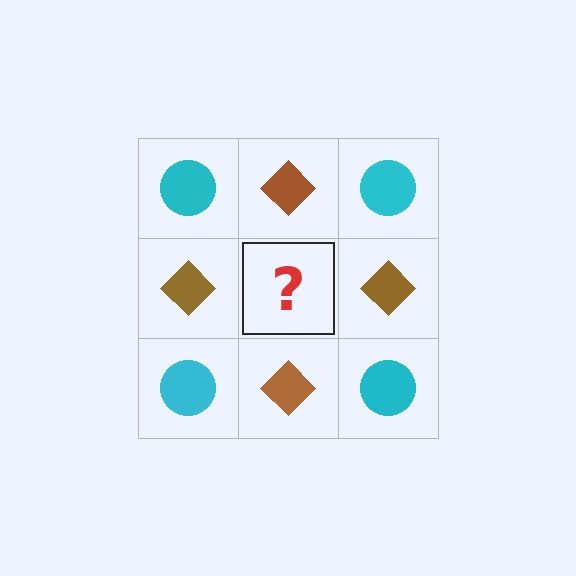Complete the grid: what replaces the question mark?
The question mark should be replaced with a cyan circle.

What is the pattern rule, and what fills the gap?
The rule is that it alternates cyan circle and brown diamond in a checkerboard pattern. The gap should be filled with a cyan circle.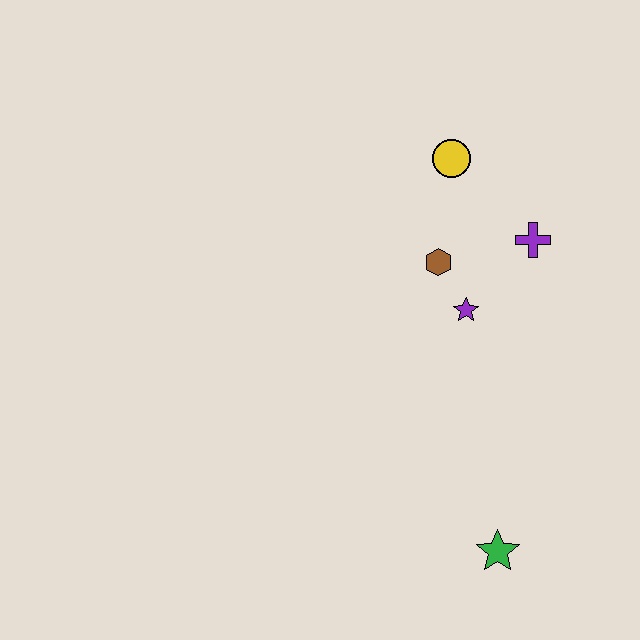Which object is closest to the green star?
The purple star is closest to the green star.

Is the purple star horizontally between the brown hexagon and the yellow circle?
No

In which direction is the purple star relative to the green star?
The purple star is above the green star.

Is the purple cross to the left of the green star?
No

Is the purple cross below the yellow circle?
Yes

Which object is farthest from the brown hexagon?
The green star is farthest from the brown hexagon.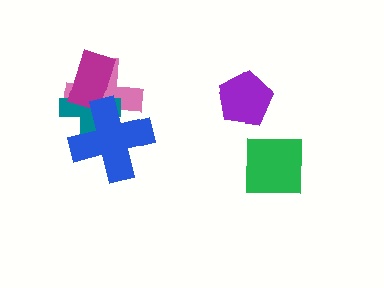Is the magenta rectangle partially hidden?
No, no other shape covers it.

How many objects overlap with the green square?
0 objects overlap with the green square.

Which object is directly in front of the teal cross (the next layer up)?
The magenta rectangle is directly in front of the teal cross.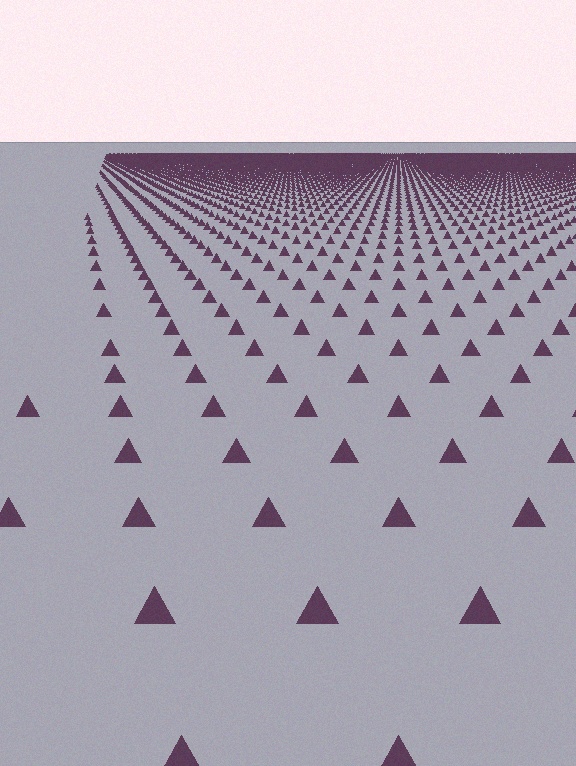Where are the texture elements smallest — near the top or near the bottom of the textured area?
Near the top.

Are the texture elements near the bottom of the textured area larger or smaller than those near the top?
Larger. Near the bottom, elements are closer to the viewer and appear at a bigger on-screen size.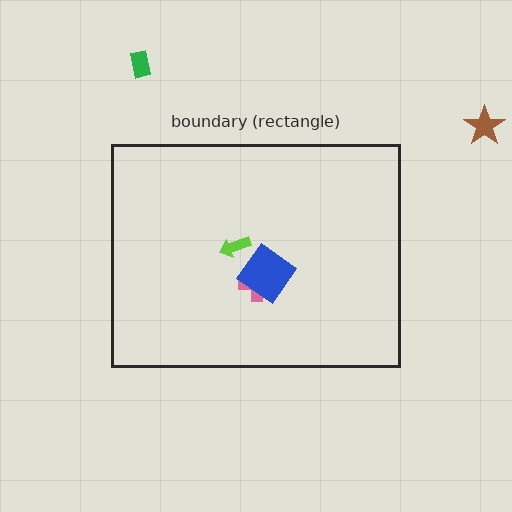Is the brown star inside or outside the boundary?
Outside.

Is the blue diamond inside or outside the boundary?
Inside.